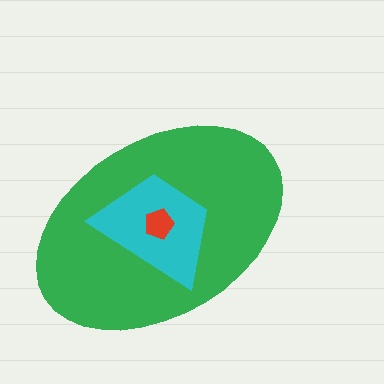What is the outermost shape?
The green ellipse.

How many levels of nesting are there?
3.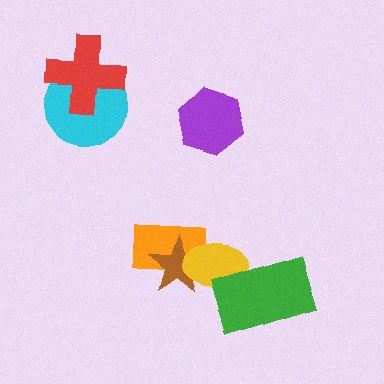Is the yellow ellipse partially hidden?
Yes, it is partially covered by another shape.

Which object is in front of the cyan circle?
The red cross is in front of the cyan circle.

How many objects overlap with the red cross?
1 object overlaps with the red cross.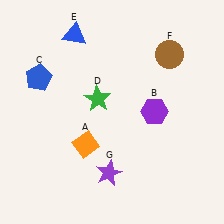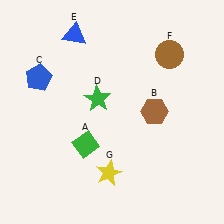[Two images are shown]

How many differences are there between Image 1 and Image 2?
There are 3 differences between the two images.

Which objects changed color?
A changed from orange to green. B changed from purple to brown. G changed from purple to yellow.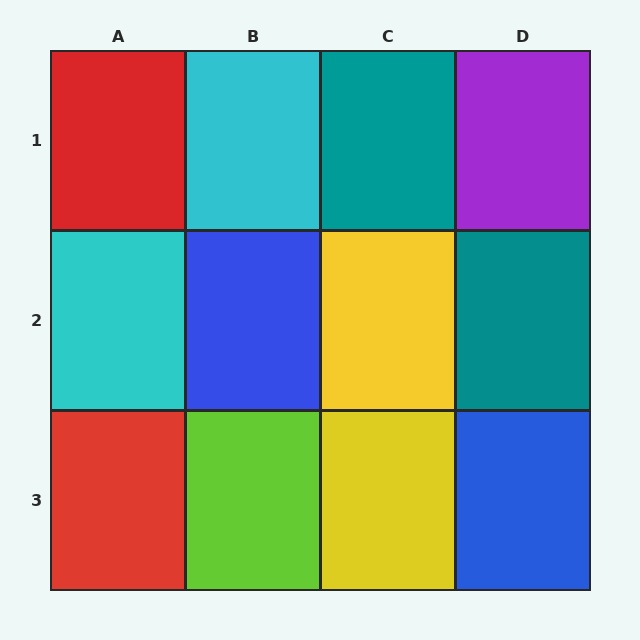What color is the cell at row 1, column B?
Cyan.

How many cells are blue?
2 cells are blue.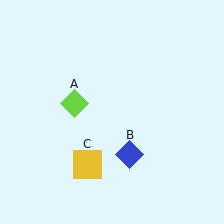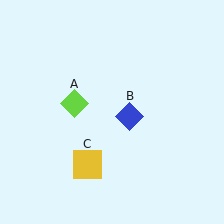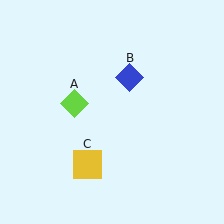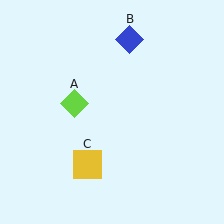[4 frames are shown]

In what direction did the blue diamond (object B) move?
The blue diamond (object B) moved up.